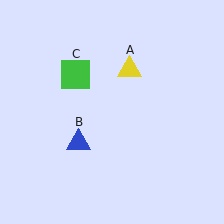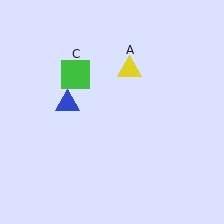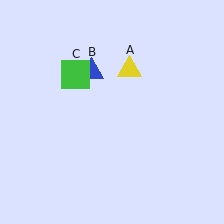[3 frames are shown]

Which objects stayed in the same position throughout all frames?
Yellow triangle (object A) and green square (object C) remained stationary.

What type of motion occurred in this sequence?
The blue triangle (object B) rotated clockwise around the center of the scene.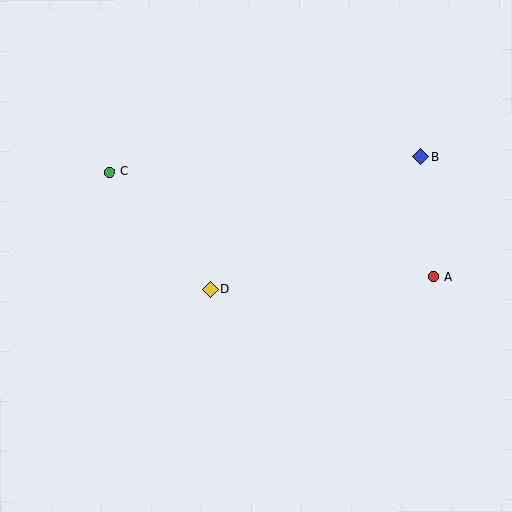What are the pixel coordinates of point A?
Point A is at (434, 277).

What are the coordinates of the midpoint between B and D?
The midpoint between B and D is at (315, 223).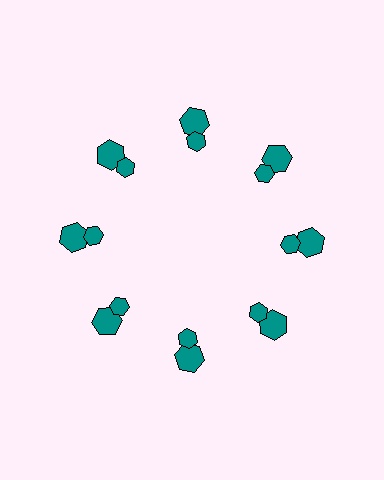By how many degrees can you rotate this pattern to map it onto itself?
The pattern maps onto itself every 45 degrees of rotation.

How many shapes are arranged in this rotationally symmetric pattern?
There are 16 shapes, arranged in 8 groups of 2.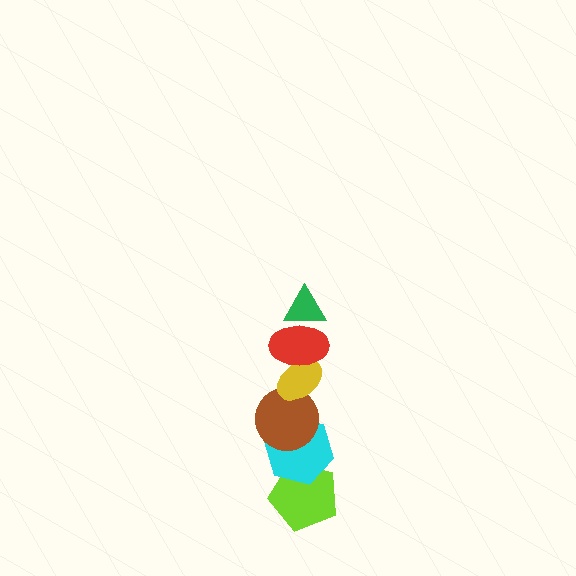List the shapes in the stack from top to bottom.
From top to bottom: the green triangle, the red ellipse, the yellow ellipse, the brown circle, the cyan hexagon, the lime pentagon.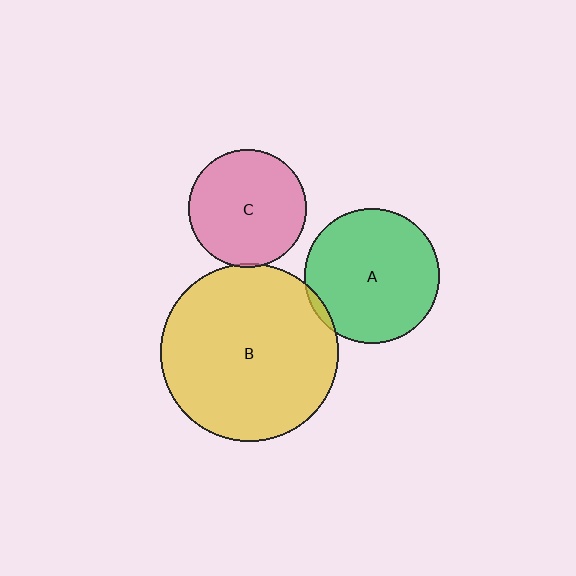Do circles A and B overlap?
Yes.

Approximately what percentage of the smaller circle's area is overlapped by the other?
Approximately 5%.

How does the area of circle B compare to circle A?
Approximately 1.7 times.